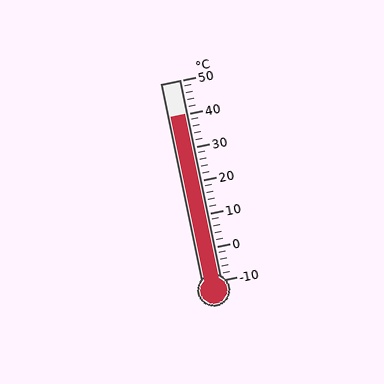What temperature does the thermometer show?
The thermometer shows approximately 40°C.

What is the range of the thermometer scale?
The thermometer scale ranges from -10°C to 50°C.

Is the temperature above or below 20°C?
The temperature is above 20°C.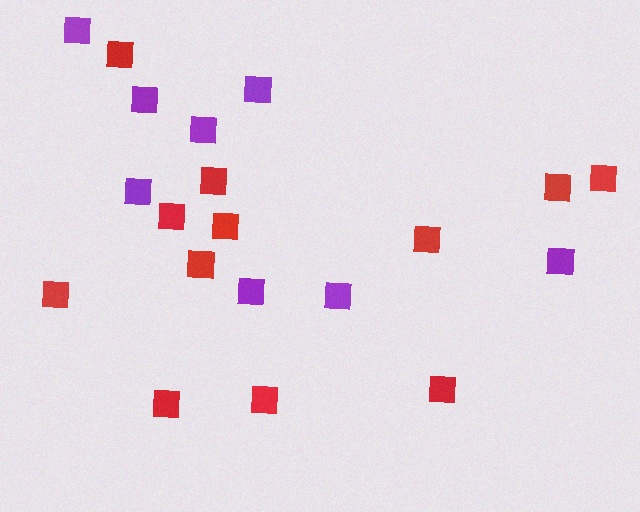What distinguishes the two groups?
There are 2 groups: one group of red squares (12) and one group of purple squares (8).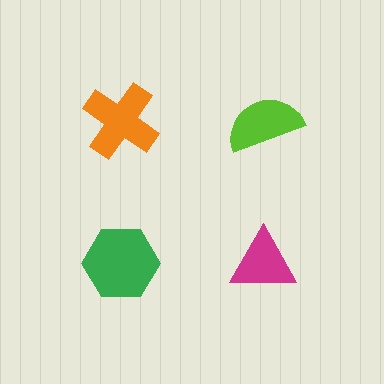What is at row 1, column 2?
A lime semicircle.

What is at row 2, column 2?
A magenta triangle.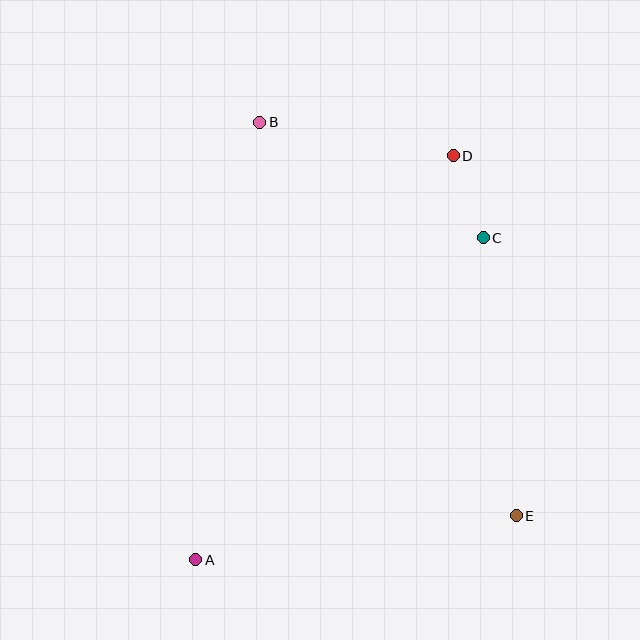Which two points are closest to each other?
Points C and D are closest to each other.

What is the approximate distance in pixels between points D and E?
The distance between D and E is approximately 366 pixels.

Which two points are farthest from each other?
Points A and D are farthest from each other.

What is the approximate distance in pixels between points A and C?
The distance between A and C is approximately 431 pixels.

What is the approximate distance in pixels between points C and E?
The distance between C and E is approximately 280 pixels.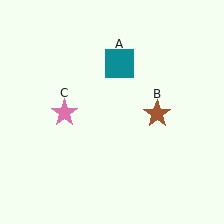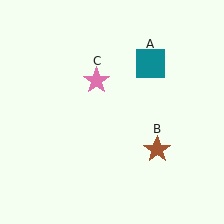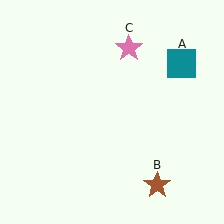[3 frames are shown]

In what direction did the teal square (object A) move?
The teal square (object A) moved right.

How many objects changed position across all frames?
3 objects changed position: teal square (object A), brown star (object B), pink star (object C).